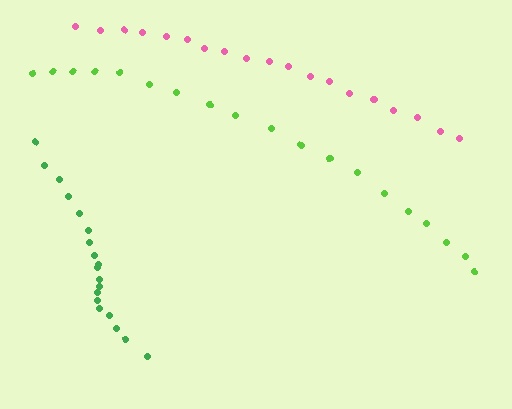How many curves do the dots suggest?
There are 3 distinct paths.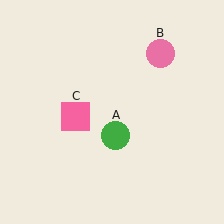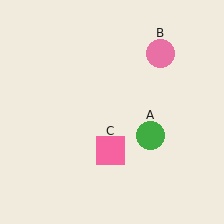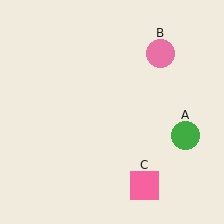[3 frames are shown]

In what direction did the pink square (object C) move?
The pink square (object C) moved down and to the right.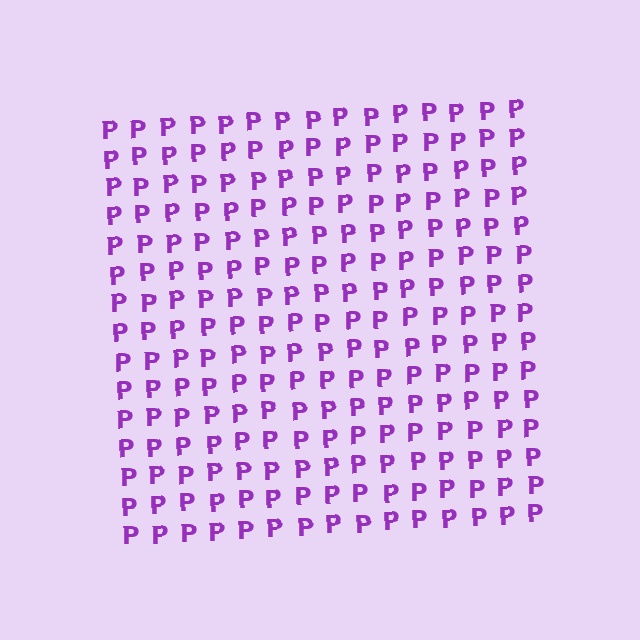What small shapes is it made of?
It is made of small letter P's.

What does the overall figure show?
The overall figure shows a square.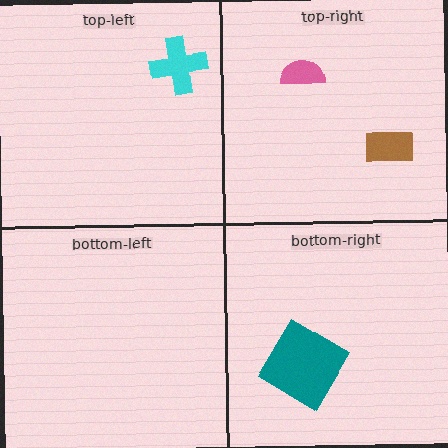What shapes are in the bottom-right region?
The teal diamond.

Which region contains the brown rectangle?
The top-right region.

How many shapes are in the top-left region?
1.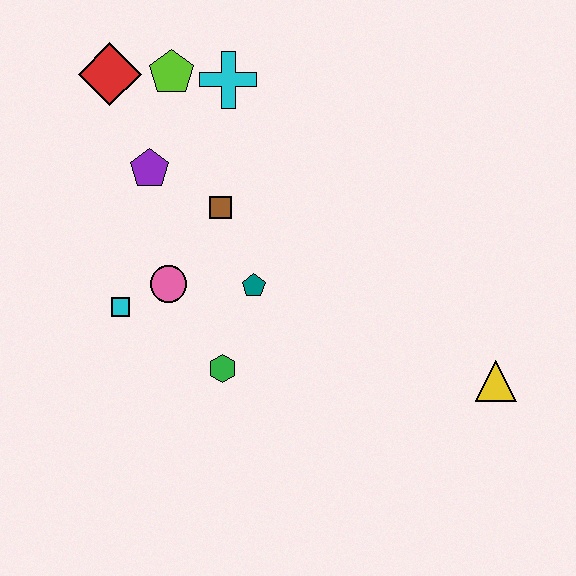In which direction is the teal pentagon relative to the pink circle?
The teal pentagon is to the right of the pink circle.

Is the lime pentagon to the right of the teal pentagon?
No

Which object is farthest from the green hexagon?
The red diamond is farthest from the green hexagon.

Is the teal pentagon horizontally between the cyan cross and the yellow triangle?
Yes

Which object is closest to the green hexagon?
The teal pentagon is closest to the green hexagon.